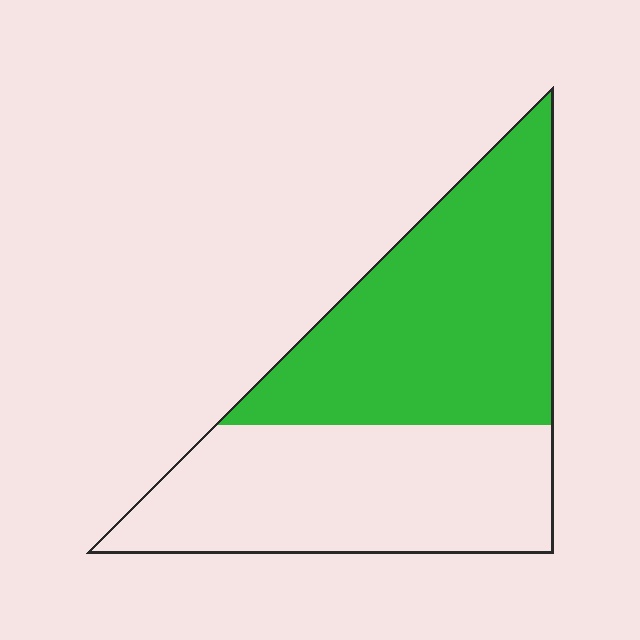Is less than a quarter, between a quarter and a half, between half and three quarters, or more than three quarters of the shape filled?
Between half and three quarters.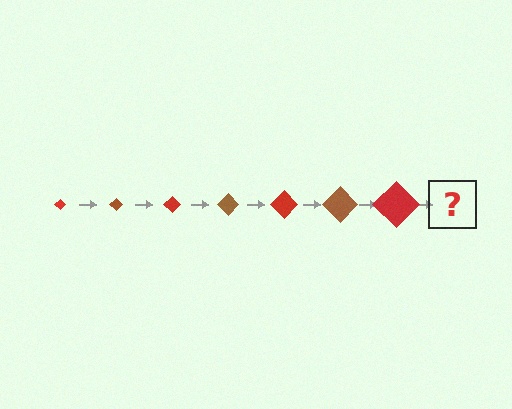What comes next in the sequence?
The next element should be a brown diamond, larger than the previous one.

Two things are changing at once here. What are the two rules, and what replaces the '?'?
The two rules are that the diamond grows larger each step and the color cycles through red and brown. The '?' should be a brown diamond, larger than the previous one.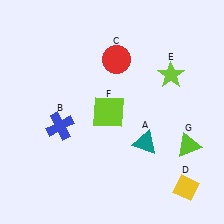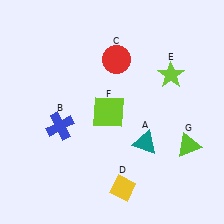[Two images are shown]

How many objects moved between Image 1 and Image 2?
1 object moved between the two images.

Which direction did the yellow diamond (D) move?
The yellow diamond (D) moved left.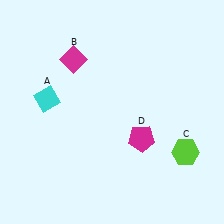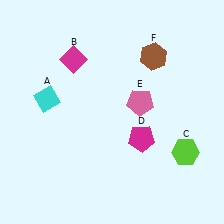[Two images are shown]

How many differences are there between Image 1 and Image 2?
There are 2 differences between the two images.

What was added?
A pink pentagon (E), a brown hexagon (F) were added in Image 2.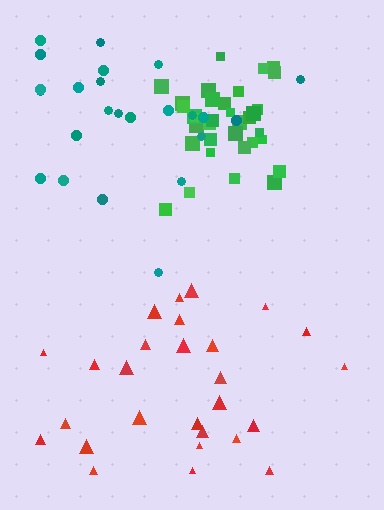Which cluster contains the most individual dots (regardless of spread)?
Green (34).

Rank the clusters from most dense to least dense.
green, red, teal.